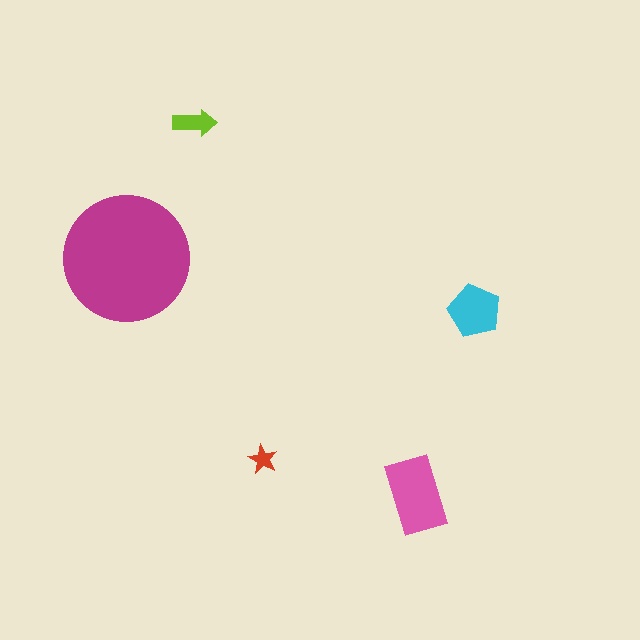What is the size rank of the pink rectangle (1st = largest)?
2nd.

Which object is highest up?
The lime arrow is topmost.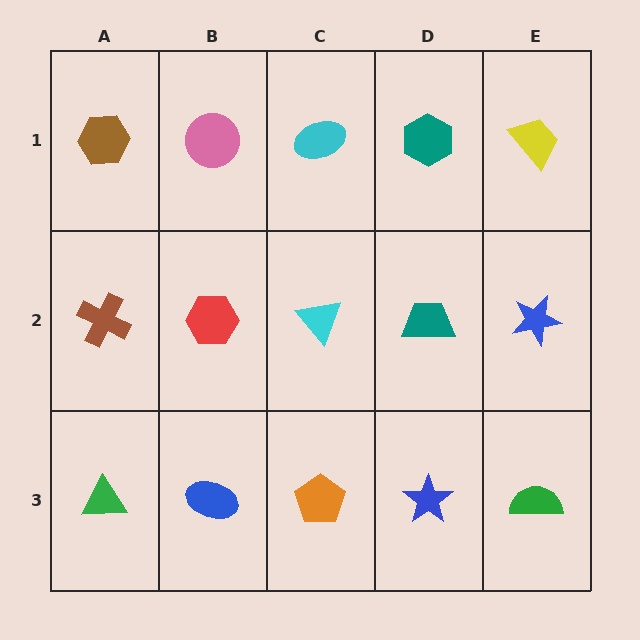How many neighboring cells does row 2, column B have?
4.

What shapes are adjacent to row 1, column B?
A red hexagon (row 2, column B), a brown hexagon (row 1, column A), a cyan ellipse (row 1, column C).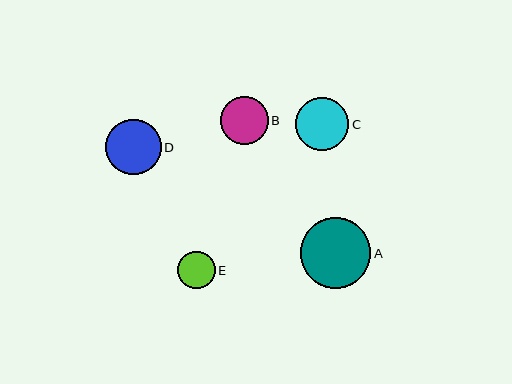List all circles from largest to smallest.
From largest to smallest: A, D, C, B, E.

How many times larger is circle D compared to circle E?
Circle D is approximately 1.5 times the size of circle E.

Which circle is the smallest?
Circle E is the smallest with a size of approximately 37 pixels.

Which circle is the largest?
Circle A is the largest with a size of approximately 70 pixels.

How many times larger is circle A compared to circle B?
Circle A is approximately 1.5 times the size of circle B.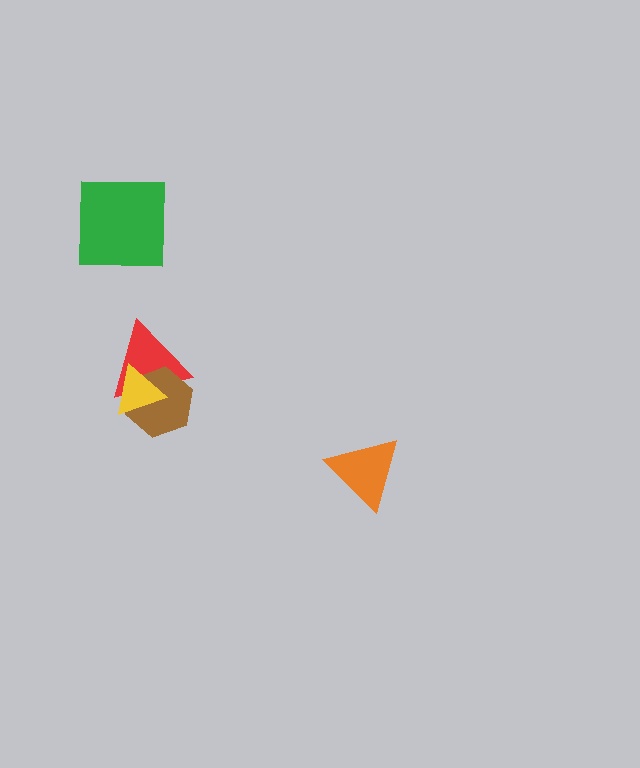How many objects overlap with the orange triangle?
0 objects overlap with the orange triangle.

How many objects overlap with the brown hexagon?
2 objects overlap with the brown hexagon.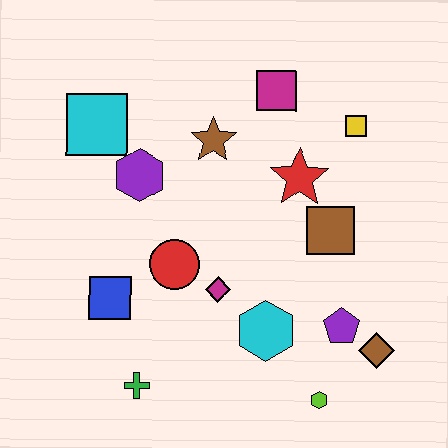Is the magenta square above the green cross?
Yes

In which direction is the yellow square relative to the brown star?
The yellow square is to the right of the brown star.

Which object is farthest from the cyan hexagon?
The cyan square is farthest from the cyan hexagon.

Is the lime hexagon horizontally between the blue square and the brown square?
Yes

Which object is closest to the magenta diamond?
The red circle is closest to the magenta diamond.